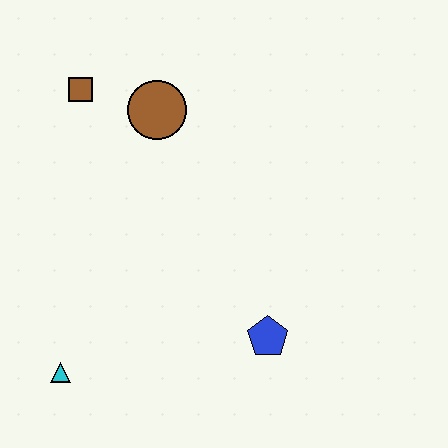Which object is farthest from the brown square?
The blue pentagon is farthest from the brown square.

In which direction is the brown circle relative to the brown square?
The brown circle is to the right of the brown square.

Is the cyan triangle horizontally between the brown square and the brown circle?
No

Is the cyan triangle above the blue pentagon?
No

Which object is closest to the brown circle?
The brown square is closest to the brown circle.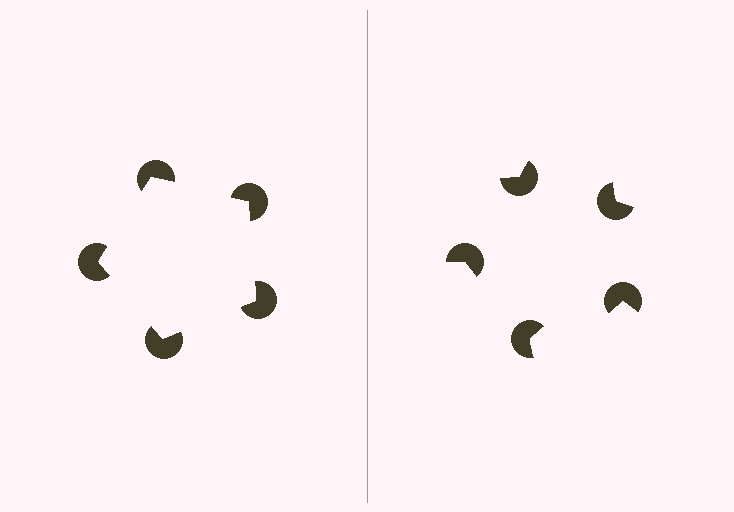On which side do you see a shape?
An illusory pentagon appears on the left side. On the right side the wedge cuts are rotated, so no coherent shape forms.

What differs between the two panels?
The pac-man discs are positioned identically on both sides; only the wedge orientations differ. On the left they align to a pentagon; on the right they are misaligned.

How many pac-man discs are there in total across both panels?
10 — 5 on each side.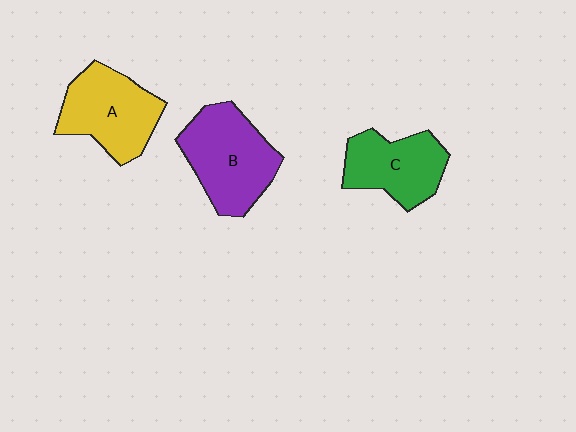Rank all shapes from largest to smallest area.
From largest to smallest: B (purple), A (yellow), C (green).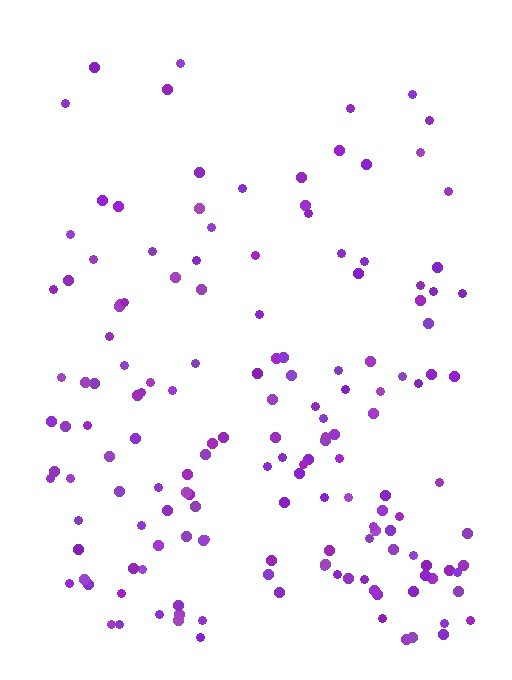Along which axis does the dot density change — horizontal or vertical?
Vertical.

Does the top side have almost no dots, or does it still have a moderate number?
Still a moderate number, just noticeably fewer than the bottom.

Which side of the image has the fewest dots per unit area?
The top.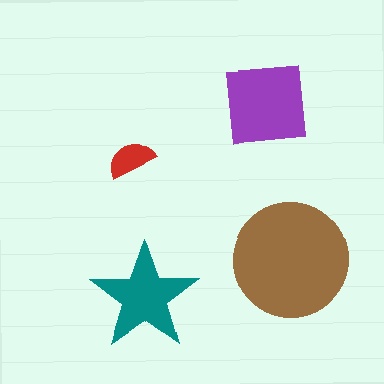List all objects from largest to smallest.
The brown circle, the purple square, the teal star, the red semicircle.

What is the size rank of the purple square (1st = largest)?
2nd.